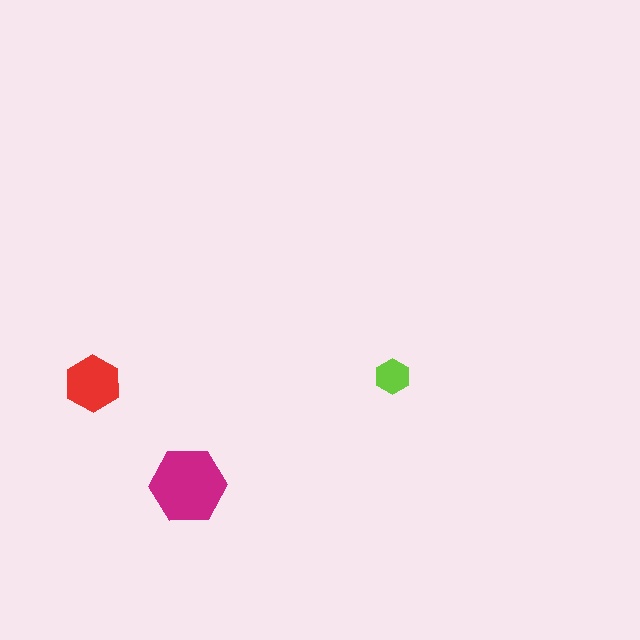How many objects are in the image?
There are 3 objects in the image.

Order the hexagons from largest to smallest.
the magenta one, the red one, the lime one.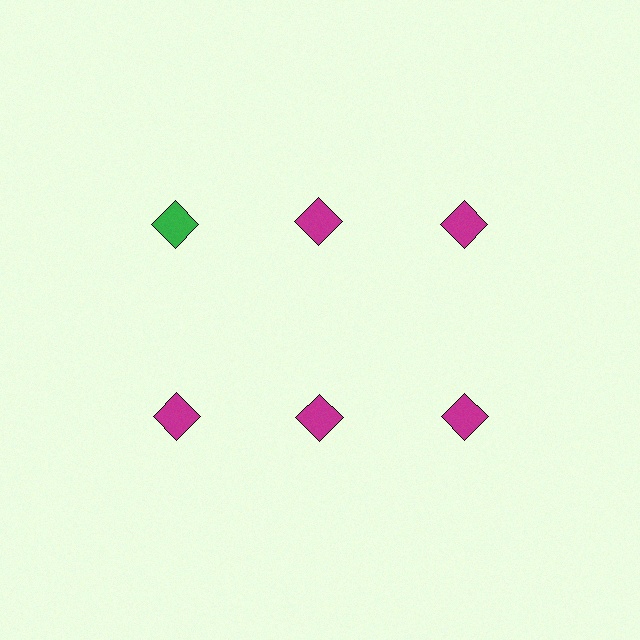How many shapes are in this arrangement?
There are 6 shapes arranged in a grid pattern.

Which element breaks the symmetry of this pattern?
The green diamond in the top row, leftmost column breaks the symmetry. All other shapes are magenta diamonds.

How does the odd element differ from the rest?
It has a different color: green instead of magenta.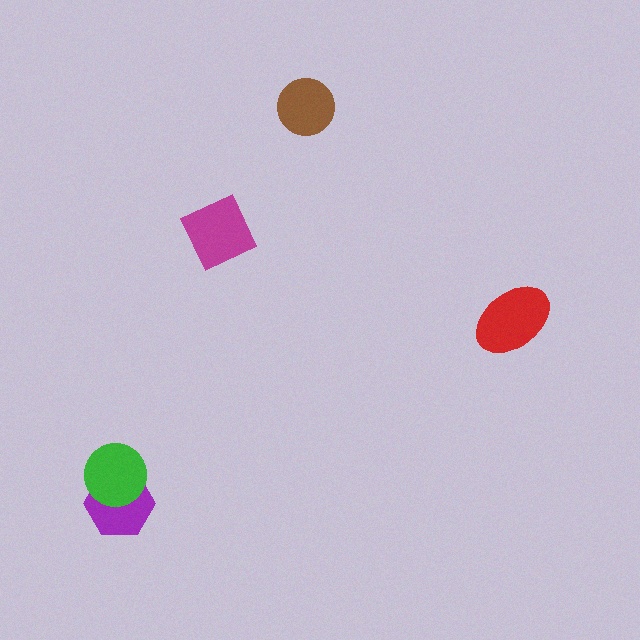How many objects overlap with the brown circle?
0 objects overlap with the brown circle.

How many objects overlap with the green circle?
1 object overlaps with the green circle.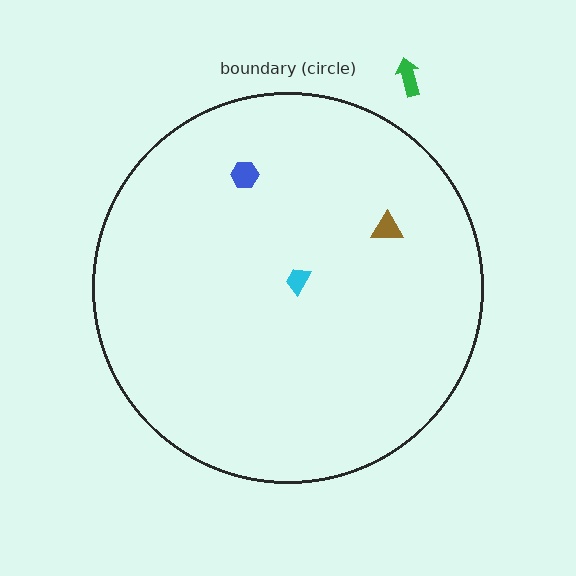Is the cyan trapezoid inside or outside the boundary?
Inside.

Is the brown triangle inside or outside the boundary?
Inside.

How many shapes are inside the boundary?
3 inside, 1 outside.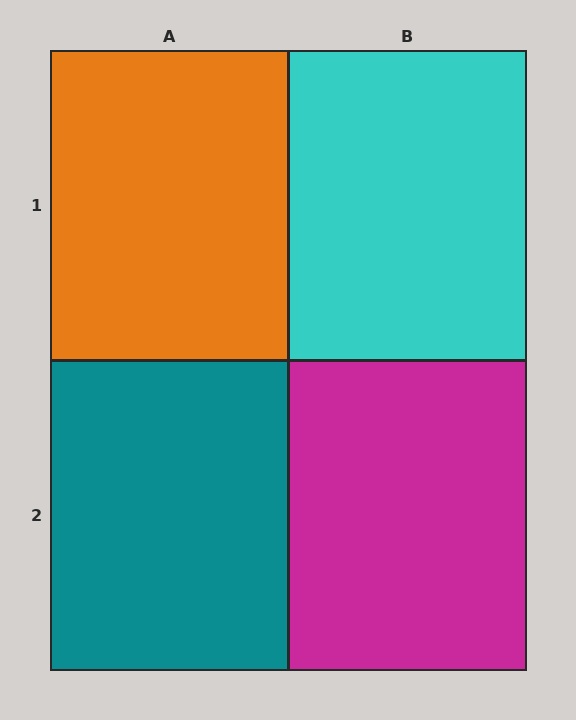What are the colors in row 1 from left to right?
Orange, cyan.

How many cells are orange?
1 cell is orange.